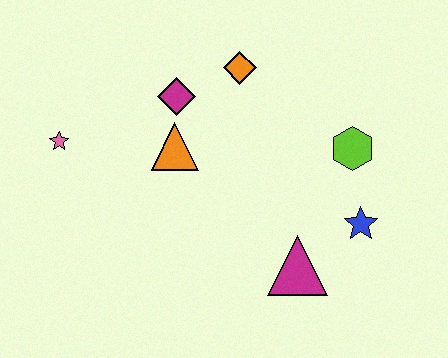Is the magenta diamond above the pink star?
Yes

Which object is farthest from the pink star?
The blue star is farthest from the pink star.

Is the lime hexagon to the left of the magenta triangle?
No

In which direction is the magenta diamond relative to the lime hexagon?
The magenta diamond is to the left of the lime hexagon.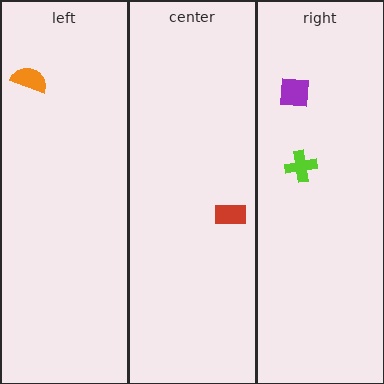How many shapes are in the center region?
1.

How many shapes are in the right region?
2.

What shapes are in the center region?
The red rectangle.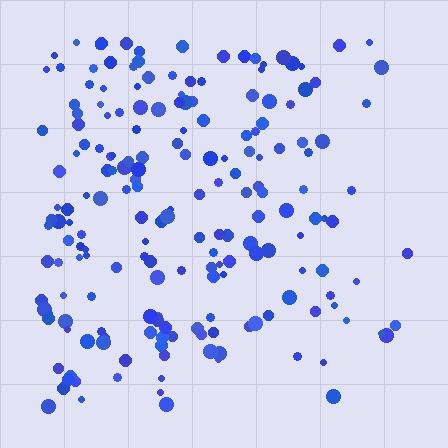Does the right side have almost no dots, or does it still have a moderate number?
Still a moderate number, just noticeably fewer than the left.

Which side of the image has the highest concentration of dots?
The left.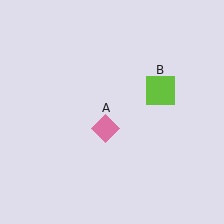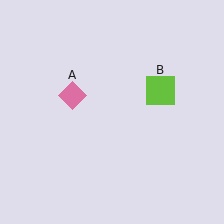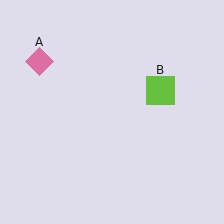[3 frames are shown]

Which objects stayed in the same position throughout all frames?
Lime square (object B) remained stationary.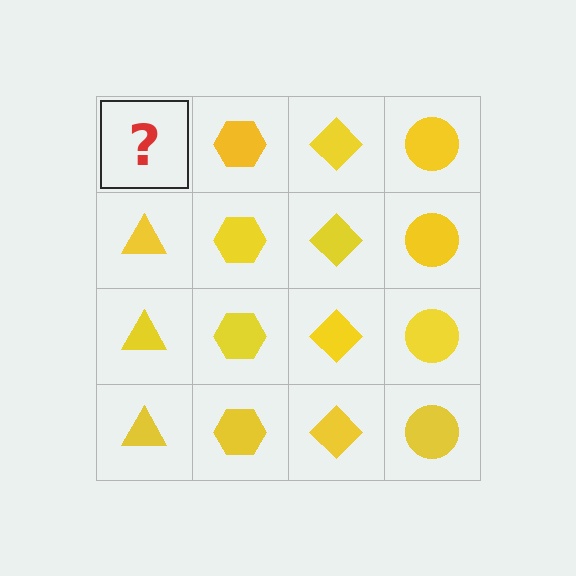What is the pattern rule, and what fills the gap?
The rule is that each column has a consistent shape. The gap should be filled with a yellow triangle.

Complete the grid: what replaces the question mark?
The question mark should be replaced with a yellow triangle.